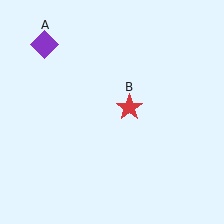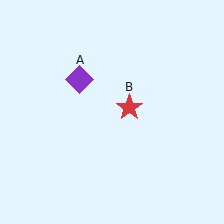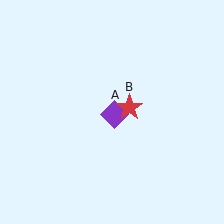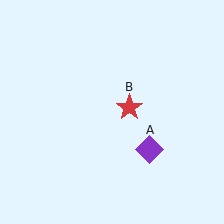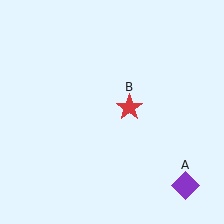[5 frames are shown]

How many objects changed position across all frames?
1 object changed position: purple diamond (object A).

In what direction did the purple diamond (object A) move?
The purple diamond (object A) moved down and to the right.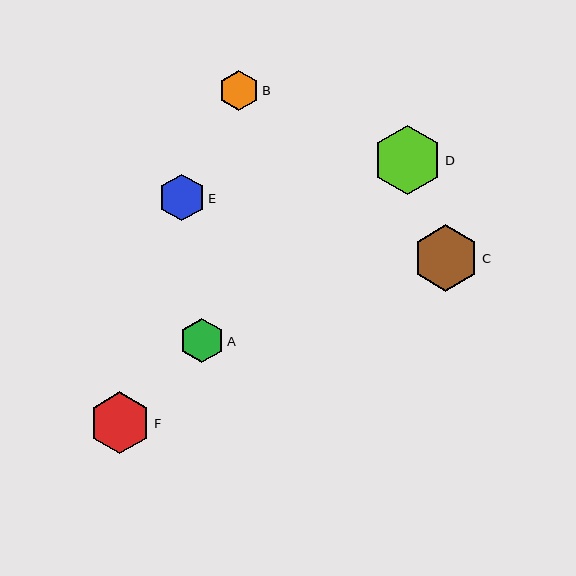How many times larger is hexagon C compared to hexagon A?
Hexagon C is approximately 1.5 times the size of hexagon A.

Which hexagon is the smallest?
Hexagon B is the smallest with a size of approximately 40 pixels.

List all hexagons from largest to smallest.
From largest to smallest: D, C, F, E, A, B.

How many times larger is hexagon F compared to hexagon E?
Hexagon F is approximately 1.3 times the size of hexagon E.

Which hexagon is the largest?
Hexagon D is the largest with a size of approximately 69 pixels.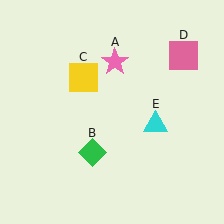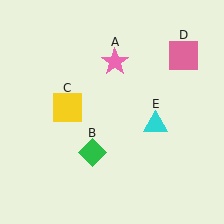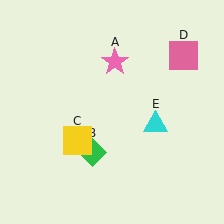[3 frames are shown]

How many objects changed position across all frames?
1 object changed position: yellow square (object C).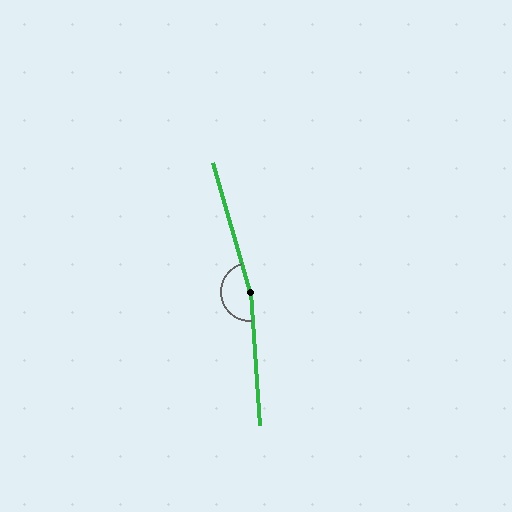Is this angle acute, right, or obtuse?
It is obtuse.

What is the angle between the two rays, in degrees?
Approximately 168 degrees.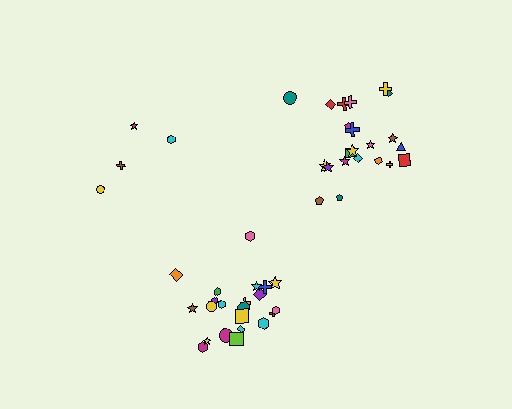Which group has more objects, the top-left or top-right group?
The top-right group.